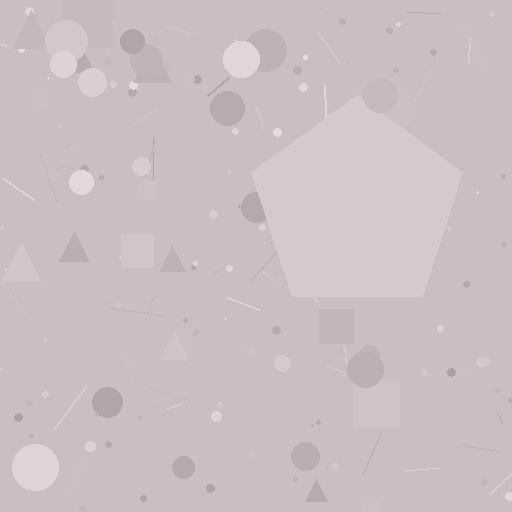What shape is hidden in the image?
A pentagon is hidden in the image.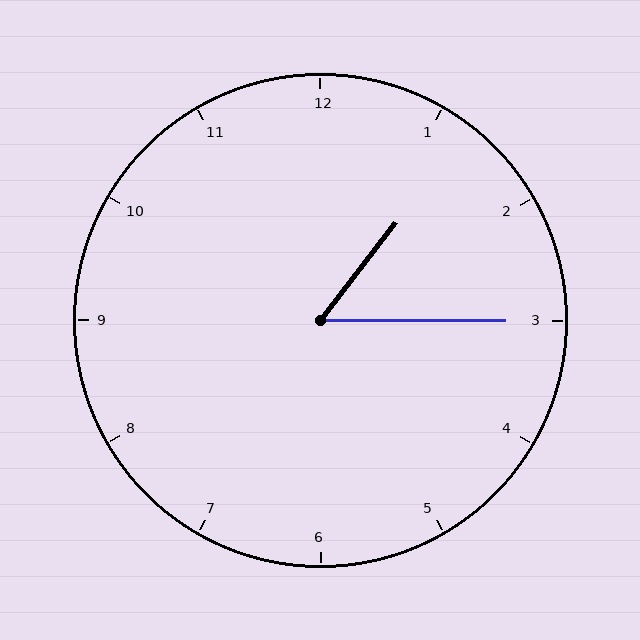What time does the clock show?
1:15.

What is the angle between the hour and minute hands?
Approximately 52 degrees.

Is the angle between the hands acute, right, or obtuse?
It is acute.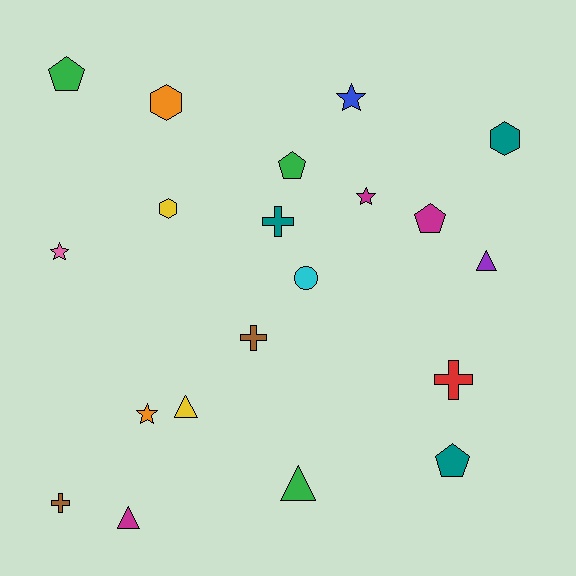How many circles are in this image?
There is 1 circle.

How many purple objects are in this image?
There is 1 purple object.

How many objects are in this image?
There are 20 objects.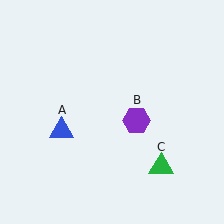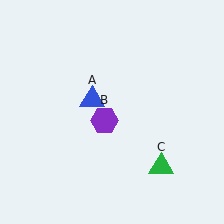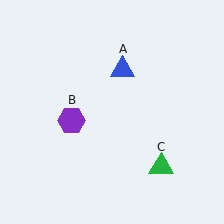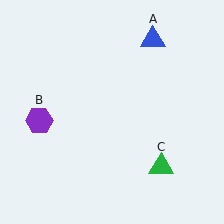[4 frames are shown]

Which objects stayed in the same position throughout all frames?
Green triangle (object C) remained stationary.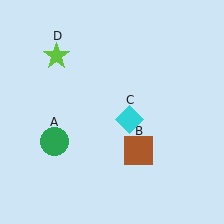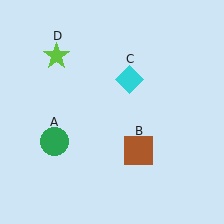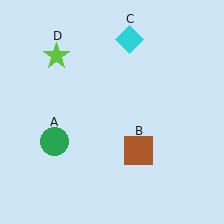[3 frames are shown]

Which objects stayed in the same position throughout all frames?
Green circle (object A) and brown square (object B) and lime star (object D) remained stationary.